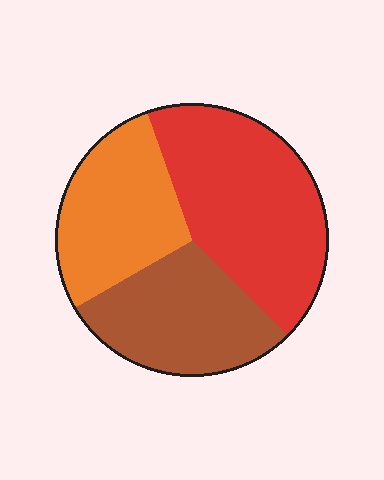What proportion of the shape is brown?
Brown covers 29% of the shape.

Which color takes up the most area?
Red, at roughly 45%.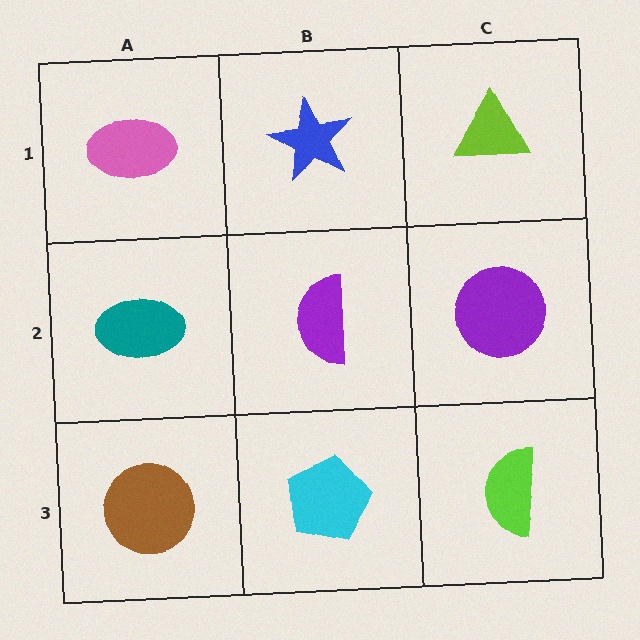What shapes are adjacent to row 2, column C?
A lime triangle (row 1, column C), a lime semicircle (row 3, column C), a purple semicircle (row 2, column B).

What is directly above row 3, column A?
A teal ellipse.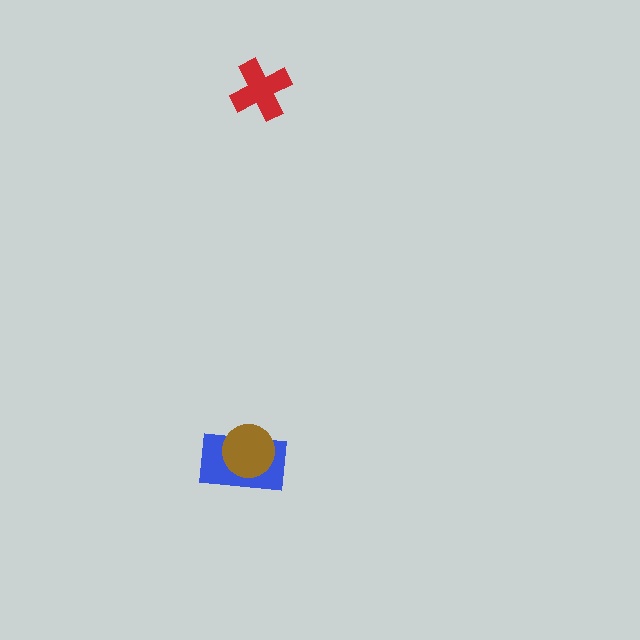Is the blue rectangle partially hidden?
Yes, it is partially covered by another shape.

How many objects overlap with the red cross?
0 objects overlap with the red cross.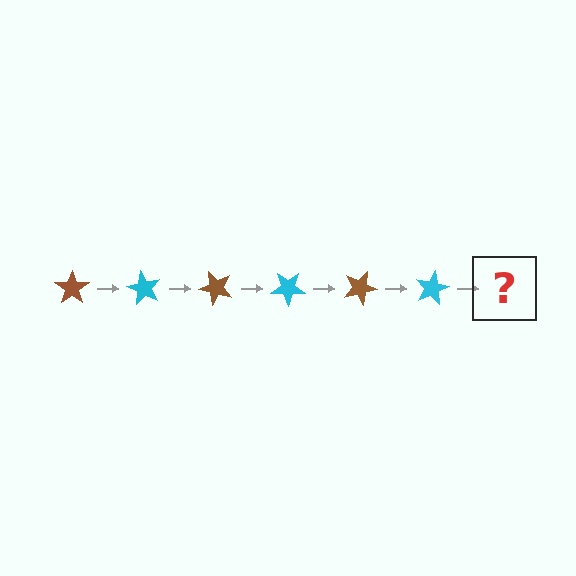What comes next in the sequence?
The next element should be a brown star, rotated 360 degrees from the start.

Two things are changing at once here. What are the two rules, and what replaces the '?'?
The two rules are that it rotates 60 degrees each step and the color cycles through brown and cyan. The '?' should be a brown star, rotated 360 degrees from the start.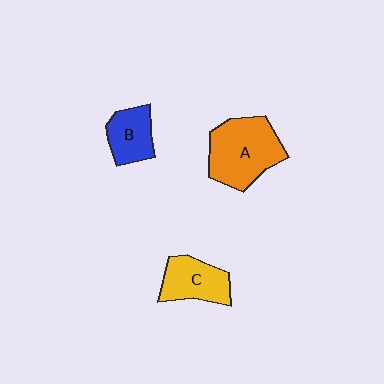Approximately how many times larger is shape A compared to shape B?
Approximately 1.9 times.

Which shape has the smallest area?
Shape B (blue).